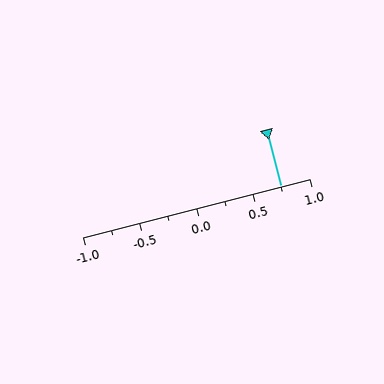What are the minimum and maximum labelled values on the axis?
The axis runs from -1.0 to 1.0.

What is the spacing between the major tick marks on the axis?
The major ticks are spaced 0.5 apart.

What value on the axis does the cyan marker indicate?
The marker indicates approximately 0.75.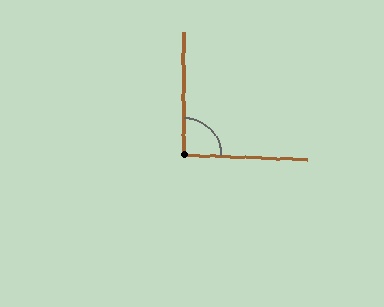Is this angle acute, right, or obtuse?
It is approximately a right angle.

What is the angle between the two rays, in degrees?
Approximately 92 degrees.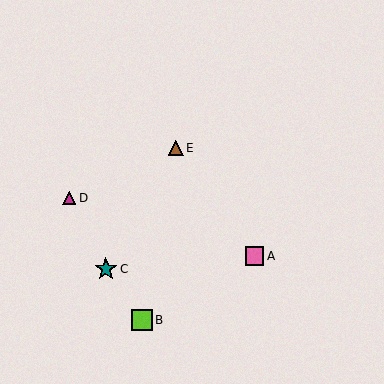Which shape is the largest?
The teal star (labeled C) is the largest.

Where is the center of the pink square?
The center of the pink square is at (255, 256).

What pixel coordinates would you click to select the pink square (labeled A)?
Click at (255, 256) to select the pink square A.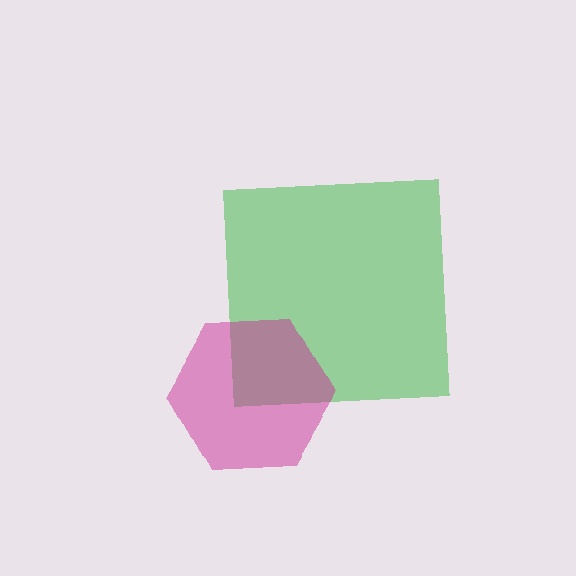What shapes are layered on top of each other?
The layered shapes are: a green square, a magenta hexagon.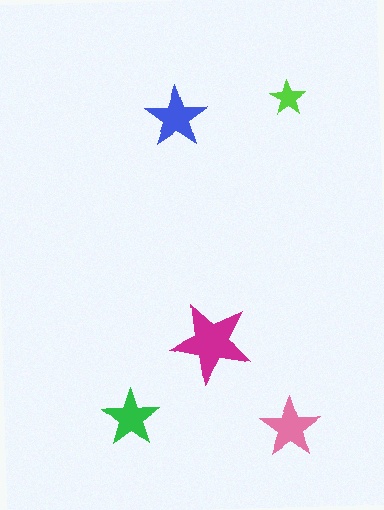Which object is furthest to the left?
The green star is leftmost.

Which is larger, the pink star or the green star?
The pink one.